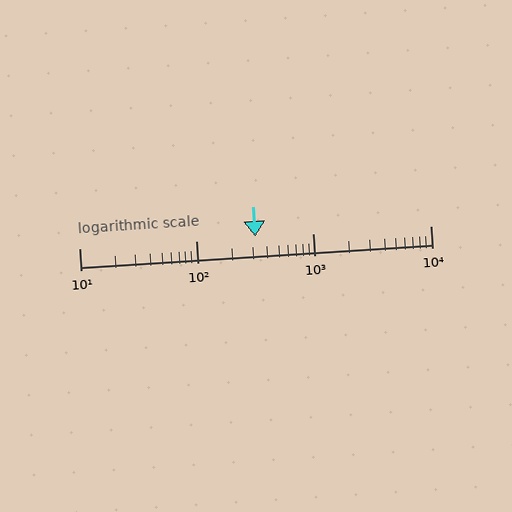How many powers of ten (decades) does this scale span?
The scale spans 3 decades, from 10 to 10000.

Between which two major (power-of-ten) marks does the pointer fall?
The pointer is between 100 and 1000.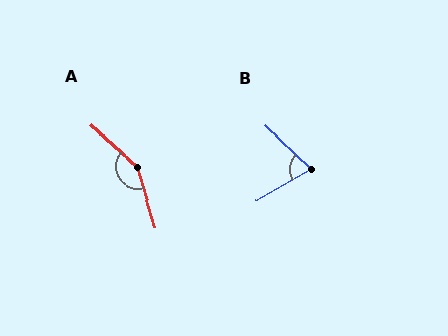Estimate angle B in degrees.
Approximately 73 degrees.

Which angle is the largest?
A, at approximately 149 degrees.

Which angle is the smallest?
B, at approximately 73 degrees.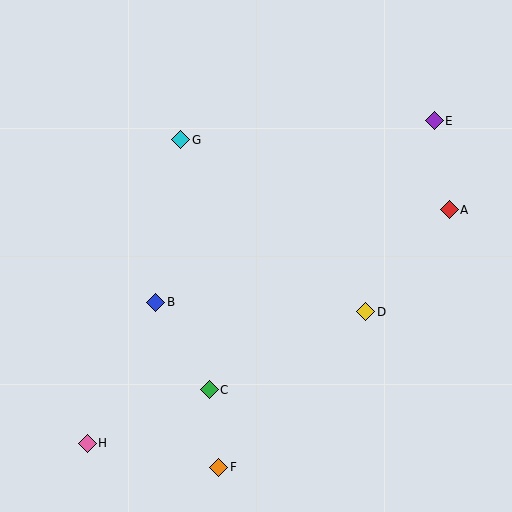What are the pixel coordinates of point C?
Point C is at (209, 390).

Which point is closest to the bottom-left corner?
Point H is closest to the bottom-left corner.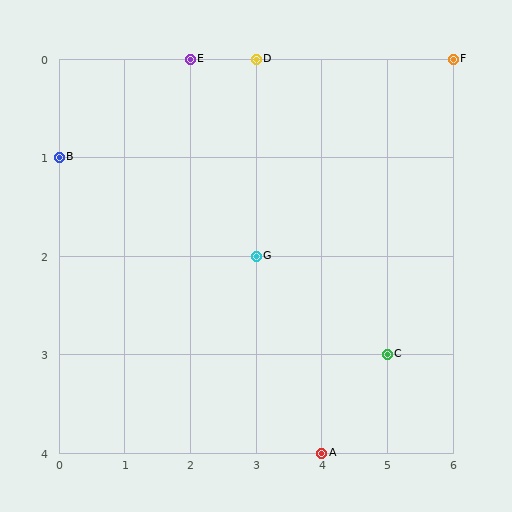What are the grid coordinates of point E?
Point E is at grid coordinates (2, 0).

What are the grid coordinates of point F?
Point F is at grid coordinates (6, 0).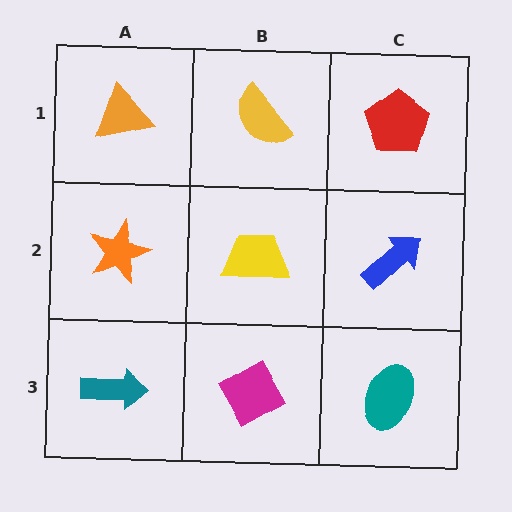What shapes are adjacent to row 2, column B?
A yellow semicircle (row 1, column B), a magenta diamond (row 3, column B), an orange star (row 2, column A), a blue arrow (row 2, column C).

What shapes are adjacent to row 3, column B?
A yellow trapezoid (row 2, column B), a teal arrow (row 3, column A), a teal ellipse (row 3, column C).